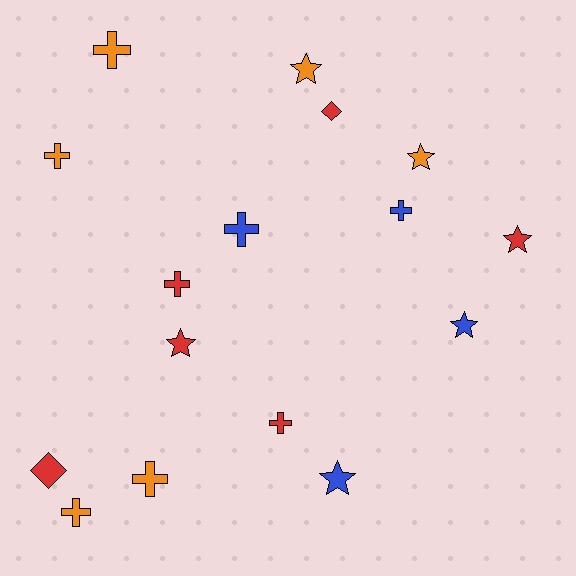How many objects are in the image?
There are 16 objects.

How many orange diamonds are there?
There are no orange diamonds.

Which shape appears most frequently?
Cross, with 8 objects.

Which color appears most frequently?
Red, with 6 objects.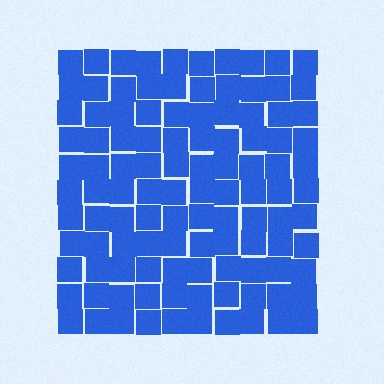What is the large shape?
The large shape is a square.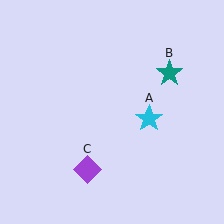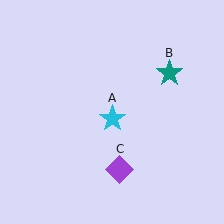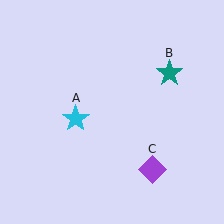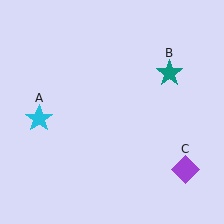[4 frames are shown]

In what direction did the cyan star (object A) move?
The cyan star (object A) moved left.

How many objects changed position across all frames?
2 objects changed position: cyan star (object A), purple diamond (object C).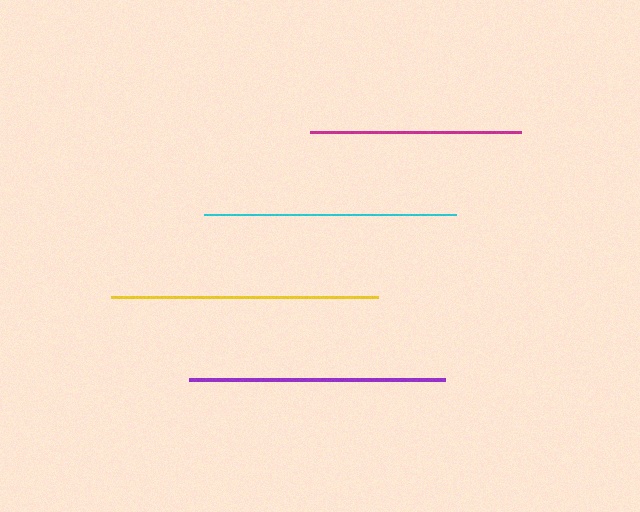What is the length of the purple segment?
The purple segment is approximately 256 pixels long.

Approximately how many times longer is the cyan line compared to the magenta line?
The cyan line is approximately 1.2 times the length of the magenta line.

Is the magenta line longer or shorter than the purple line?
The purple line is longer than the magenta line.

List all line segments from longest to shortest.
From longest to shortest: yellow, purple, cyan, magenta.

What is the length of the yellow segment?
The yellow segment is approximately 267 pixels long.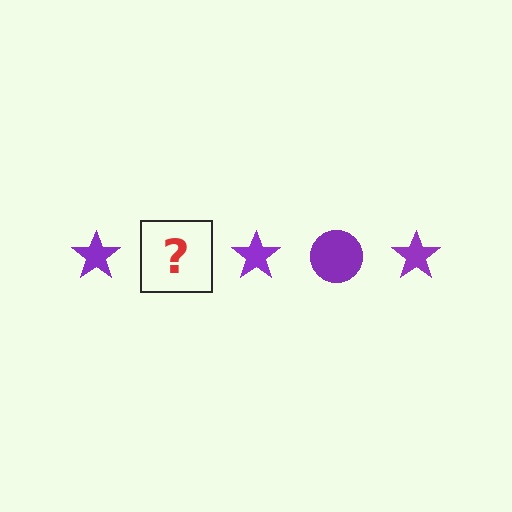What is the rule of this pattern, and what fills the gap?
The rule is that the pattern cycles through star, circle shapes in purple. The gap should be filled with a purple circle.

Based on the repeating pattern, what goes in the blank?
The blank should be a purple circle.